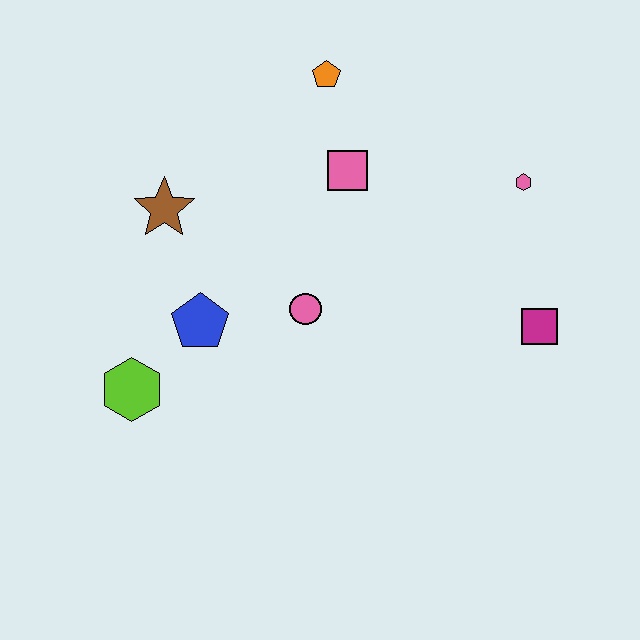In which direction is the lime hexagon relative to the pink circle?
The lime hexagon is to the left of the pink circle.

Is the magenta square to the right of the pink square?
Yes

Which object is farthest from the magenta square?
The lime hexagon is farthest from the magenta square.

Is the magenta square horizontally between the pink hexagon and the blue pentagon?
No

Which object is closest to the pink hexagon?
The magenta square is closest to the pink hexagon.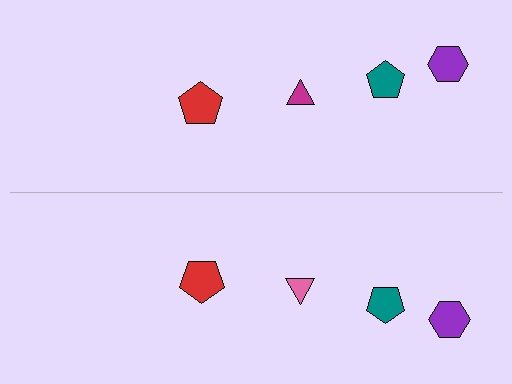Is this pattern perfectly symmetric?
No, the pattern is not perfectly symmetric. The pink triangle on the bottom side breaks the symmetry — its mirror counterpart is magenta.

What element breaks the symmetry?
The pink triangle on the bottom side breaks the symmetry — its mirror counterpart is magenta.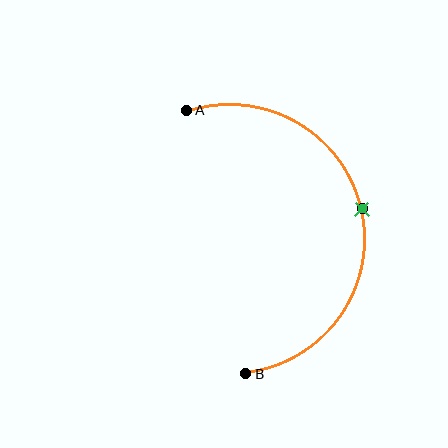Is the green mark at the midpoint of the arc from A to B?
Yes. The green mark lies on the arc at equal arc-length from both A and B — it is the arc midpoint.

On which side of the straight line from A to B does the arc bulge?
The arc bulges to the right of the straight line connecting A and B.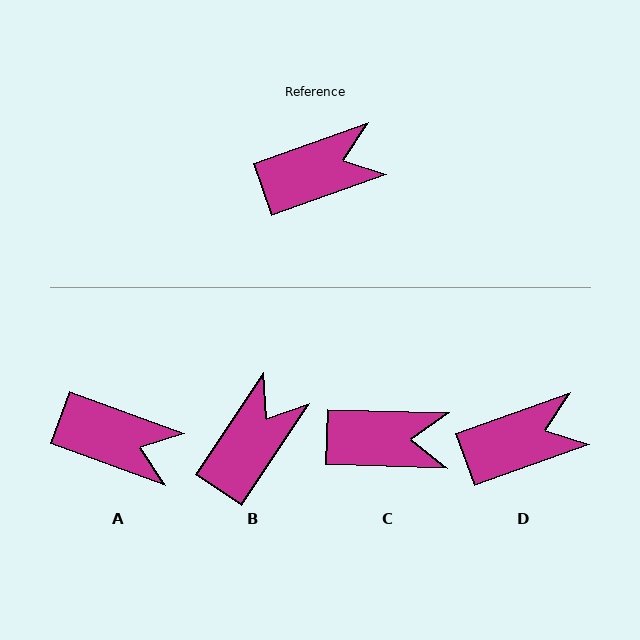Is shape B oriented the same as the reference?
No, it is off by about 37 degrees.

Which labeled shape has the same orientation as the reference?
D.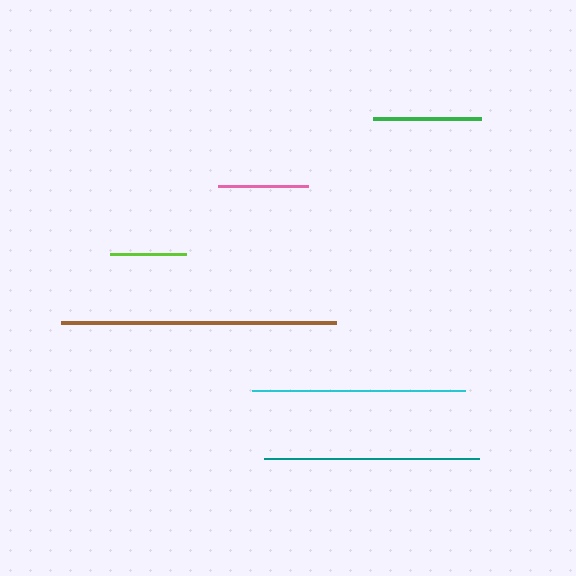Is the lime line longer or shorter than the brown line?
The brown line is longer than the lime line.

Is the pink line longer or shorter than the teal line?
The teal line is longer than the pink line.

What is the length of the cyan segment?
The cyan segment is approximately 213 pixels long.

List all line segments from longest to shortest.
From longest to shortest: brown, teal, cyan, green, pink, lime.